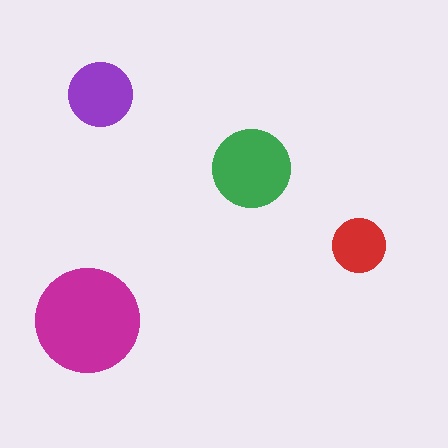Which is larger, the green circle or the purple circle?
The green one.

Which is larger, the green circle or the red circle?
The green one.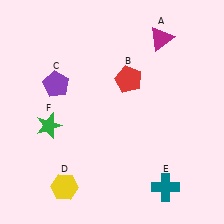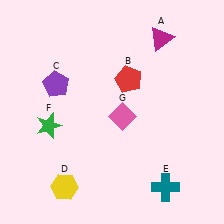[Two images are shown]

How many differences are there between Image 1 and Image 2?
There is 1 difference between the two images.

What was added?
A pink diamond (G) was added in Image 2.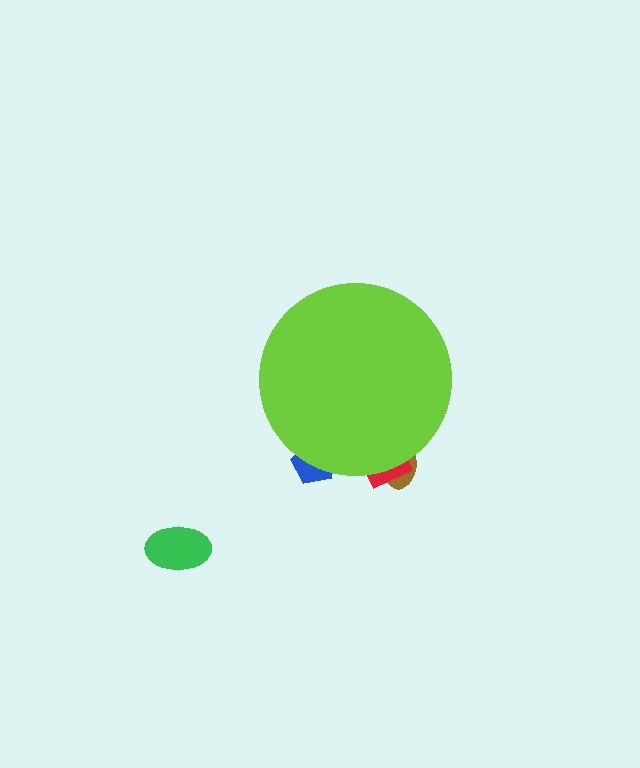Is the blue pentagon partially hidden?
Yes, the blue pentagon is partially hidden behind the lime circle.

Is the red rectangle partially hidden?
Yes, the red rectangle is partially hidden behind the lime circle.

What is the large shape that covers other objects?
A lime circle.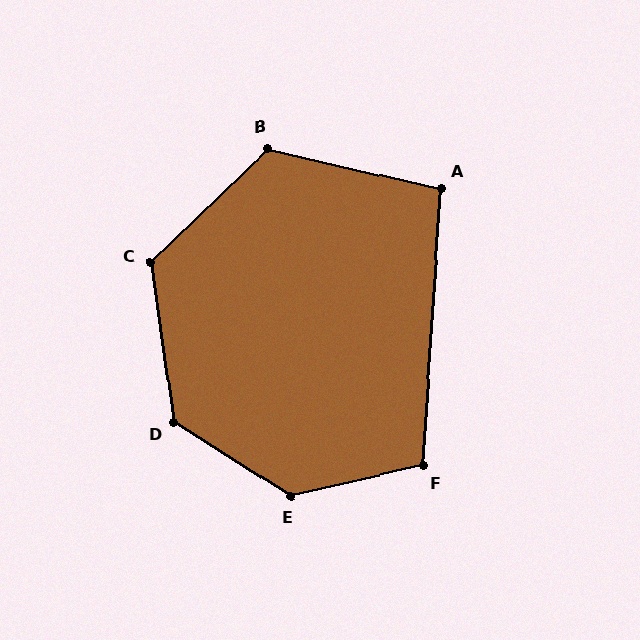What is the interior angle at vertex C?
Approximately 126 degrees (obtuse).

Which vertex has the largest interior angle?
E, at approximately 135 degrees.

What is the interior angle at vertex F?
Approximately 107 degrees (obtuse).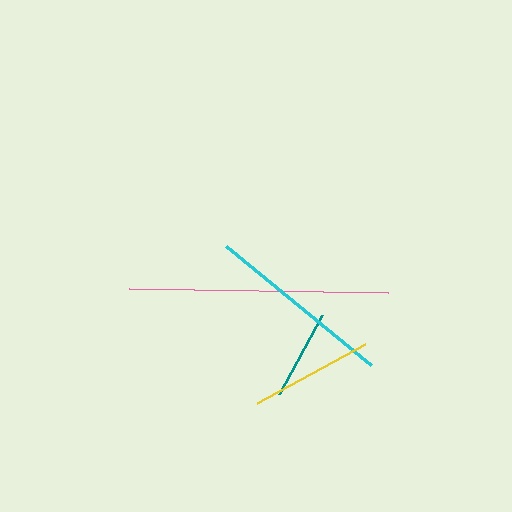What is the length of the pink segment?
The pink segment is approximately 259 pixels long.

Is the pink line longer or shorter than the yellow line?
The pink line is longer than the yellow line.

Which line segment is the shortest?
The teal line is the shortest at approximately 90 pixels.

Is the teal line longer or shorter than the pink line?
The pink line is longer than the teal line.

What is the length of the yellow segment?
The yellow segment is approximately 123 pixels long.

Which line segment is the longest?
The pink line is the longest at approximately 259 pixels.